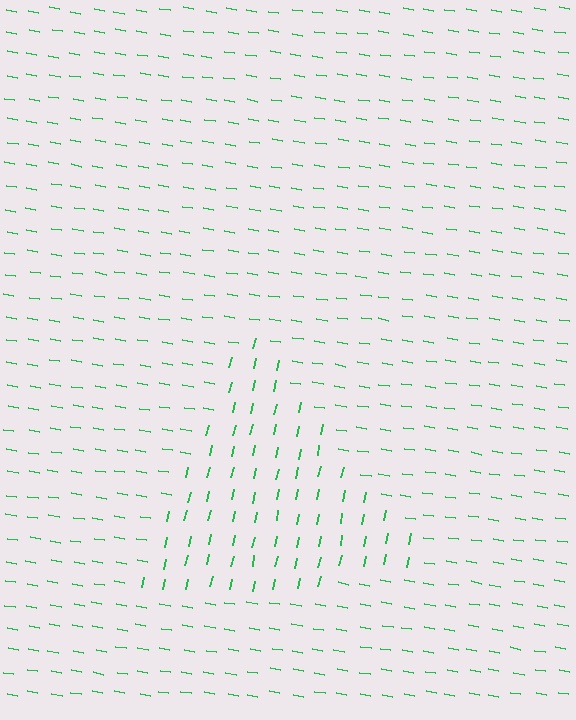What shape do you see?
I see a triangle.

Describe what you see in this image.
The image is filled with small green line segments. A triangle region in the image has lines oriented differently from the surrounding lines, creating a visible texture boundary.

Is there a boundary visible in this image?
Yes, there is a texture boundary formed by a change in line orientation.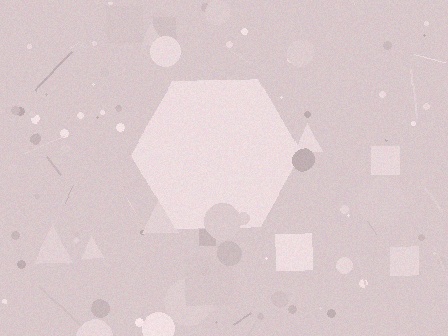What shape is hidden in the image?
A hexagon is hidden in the image.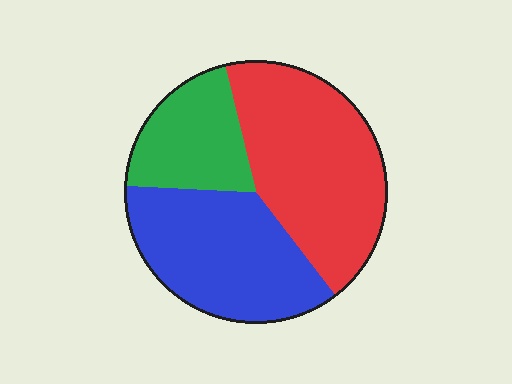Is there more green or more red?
Red.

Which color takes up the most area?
Red, at roughly 45%.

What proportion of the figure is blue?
Blue takes up about three eighths (3/8) of the figure.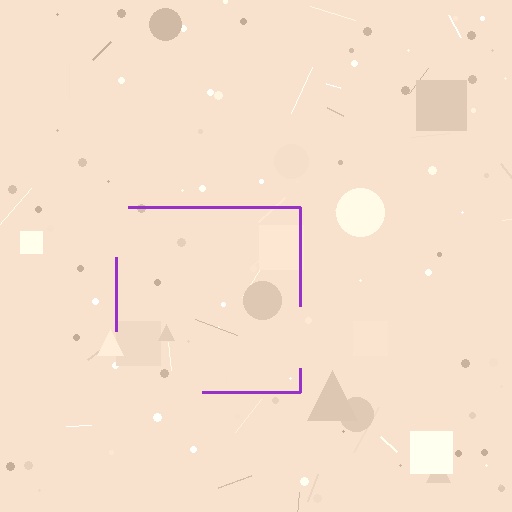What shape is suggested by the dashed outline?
The dashed outline suggests a square.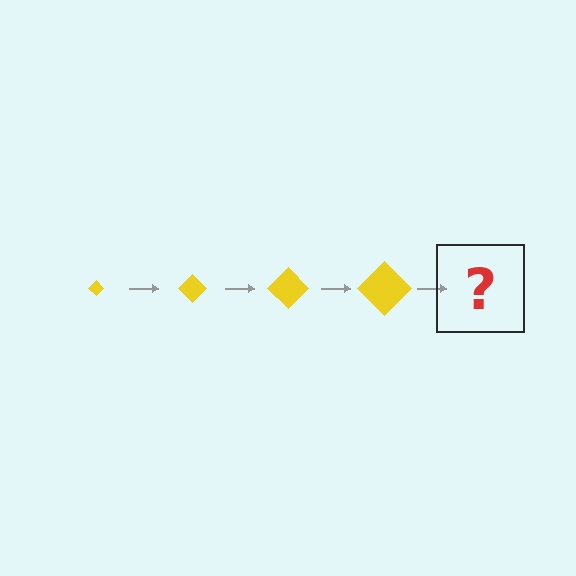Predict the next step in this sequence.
The next step is a yellow diamond, larger than the previous one.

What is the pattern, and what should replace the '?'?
The pattern is that the diamond gets progressively larger each step. The '?' should be a yellow diamond, larger than the previous one.